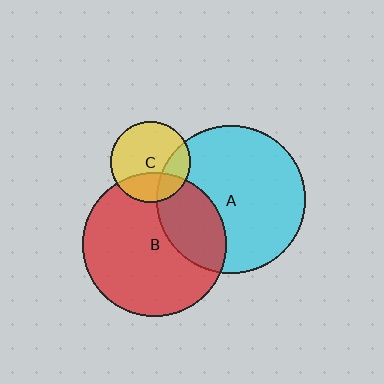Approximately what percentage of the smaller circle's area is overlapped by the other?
Approximately 30%.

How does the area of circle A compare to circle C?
Approximately 3.4 times.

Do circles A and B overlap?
Yes.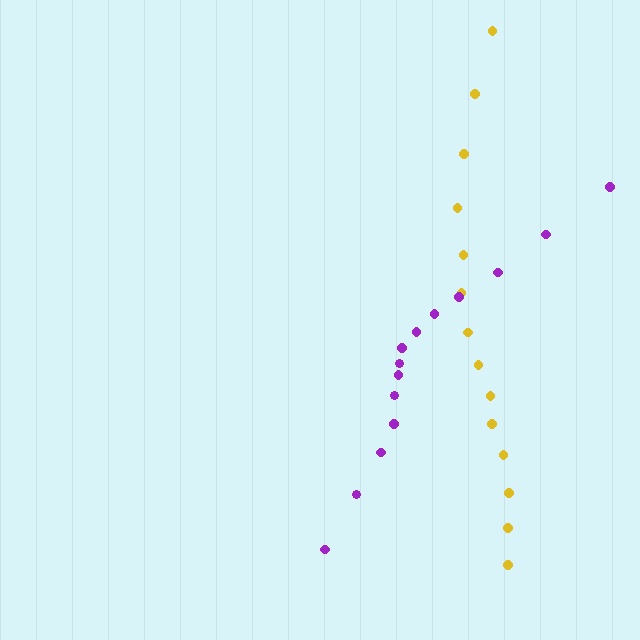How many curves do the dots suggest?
There are 2 distinct paths.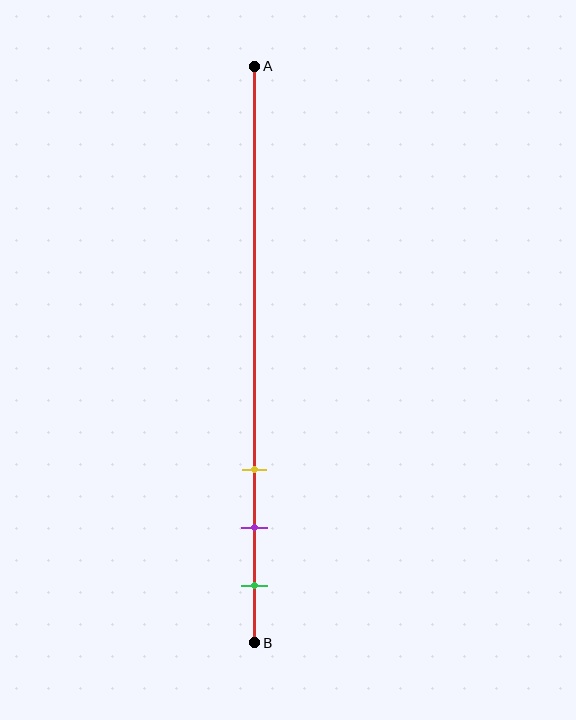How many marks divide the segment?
There are 3 marks dividing the segment.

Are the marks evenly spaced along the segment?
Yes, the marks are approximately evenly spaced.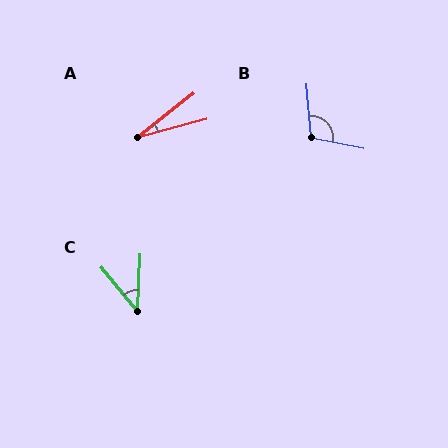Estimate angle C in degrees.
Approximately 42 degrees.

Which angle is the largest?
B, at approximately 106 degrees.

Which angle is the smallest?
A, at approximately 23 degrees.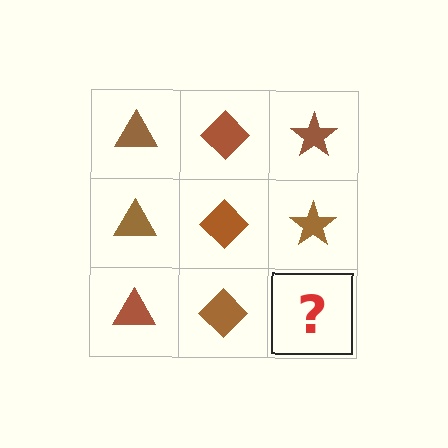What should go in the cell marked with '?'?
The missing cell should contain a brown star.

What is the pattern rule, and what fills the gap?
The rule is that each column has a consistent shape. The gap should be filled with a brown star.